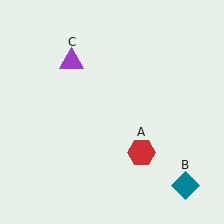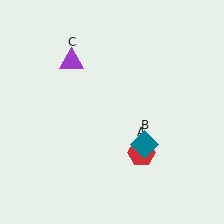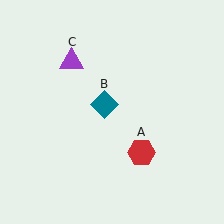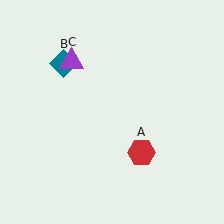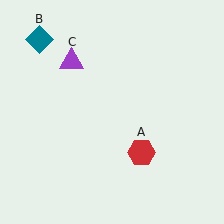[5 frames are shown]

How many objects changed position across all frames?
1 object changed position: teal diamond (object B).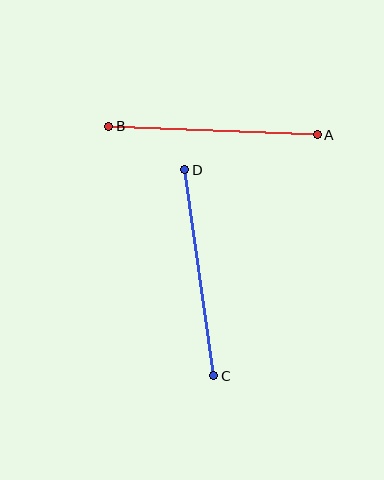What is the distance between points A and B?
The distance is approximately 208 pixels.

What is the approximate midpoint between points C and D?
The midpoint is at approximately (199, 273) pixels.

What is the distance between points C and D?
The distance is approximately 208 pixels.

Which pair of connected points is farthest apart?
Points A and B are farthest apart.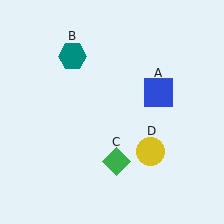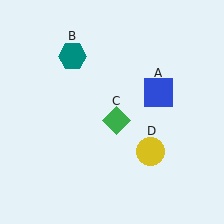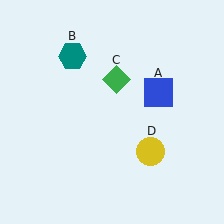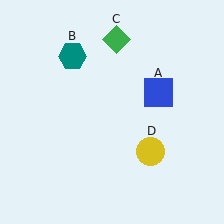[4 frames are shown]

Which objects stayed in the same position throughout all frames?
Blue square (object A) and teal hexagon (object B) and yellow circle (object D) remained stationary.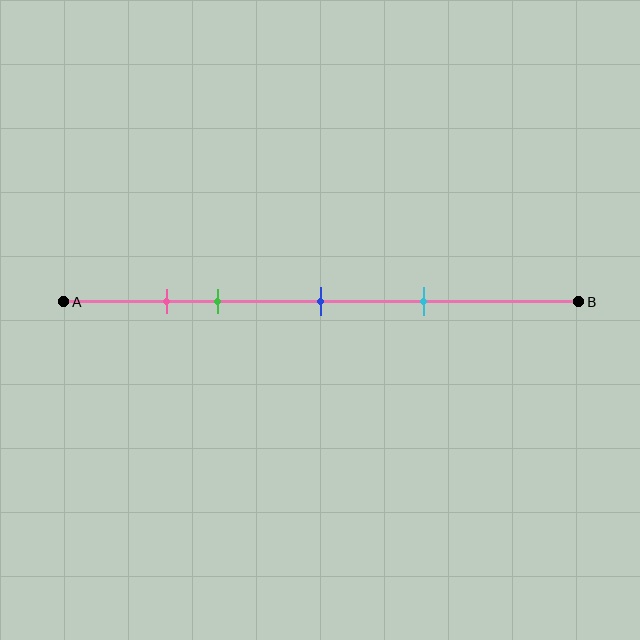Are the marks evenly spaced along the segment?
No, the marks are not evenly spaced.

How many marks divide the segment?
There are 4 marks dividing the segment.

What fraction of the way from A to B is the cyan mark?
The cyan mark is approximately 70% (0.7) of the way from A to B.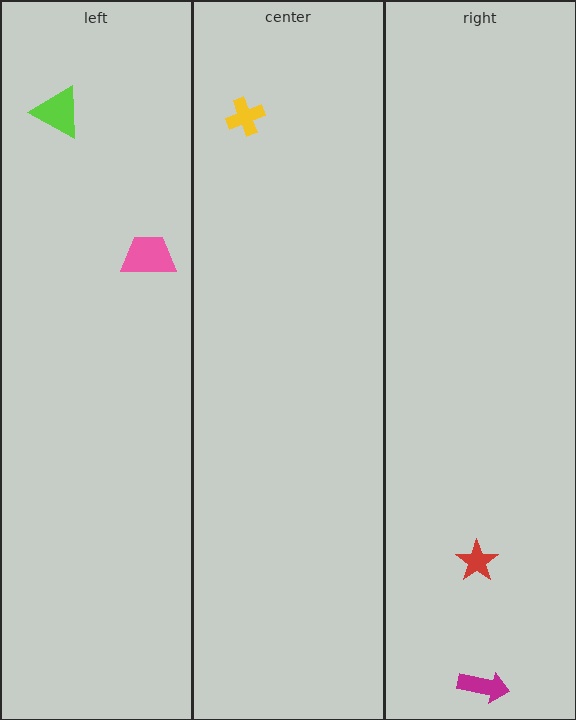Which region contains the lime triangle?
The left region.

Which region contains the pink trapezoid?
The left region.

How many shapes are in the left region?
2.